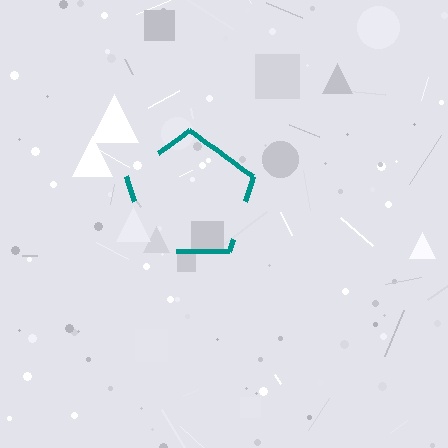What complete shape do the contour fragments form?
The contour fragments form a pentagon.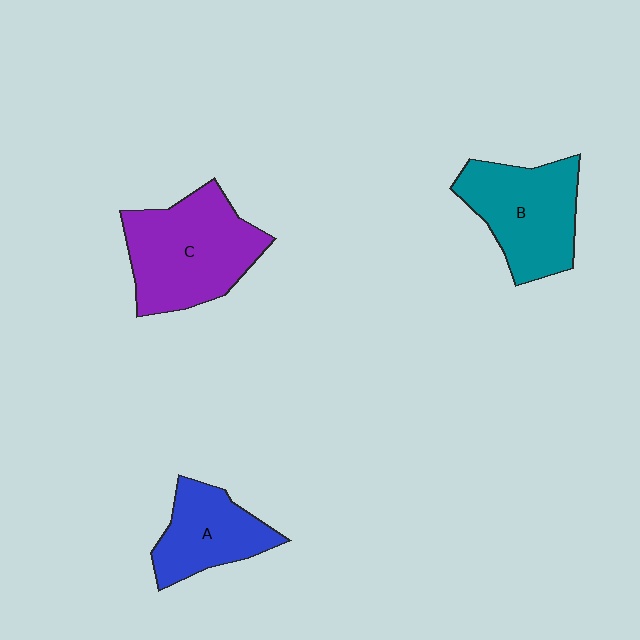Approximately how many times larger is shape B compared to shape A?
Approximately 1.3 times.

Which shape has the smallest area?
Shape A (blue).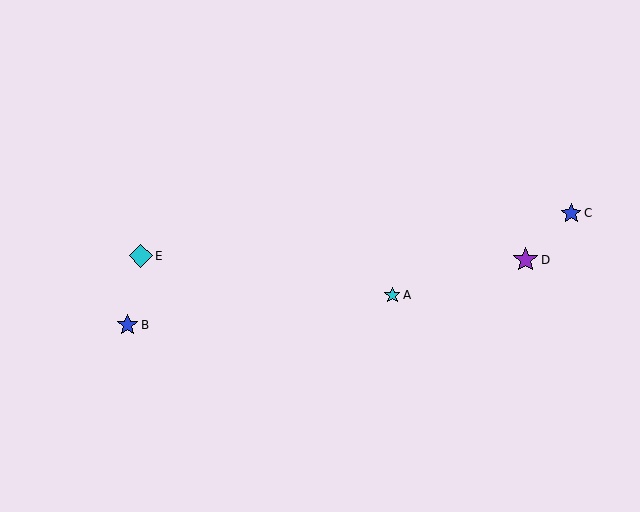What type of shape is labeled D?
Shape D is a purple star.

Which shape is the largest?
The purple star (labeled D) is the largest.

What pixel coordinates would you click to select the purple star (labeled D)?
Click at (525, 260) to select the purple star D.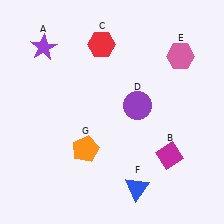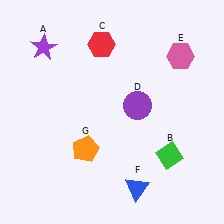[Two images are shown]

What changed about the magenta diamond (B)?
In Image 1, B is magenta. In Image 2, it changed to green.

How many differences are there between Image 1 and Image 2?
There is 1 difference between the two images.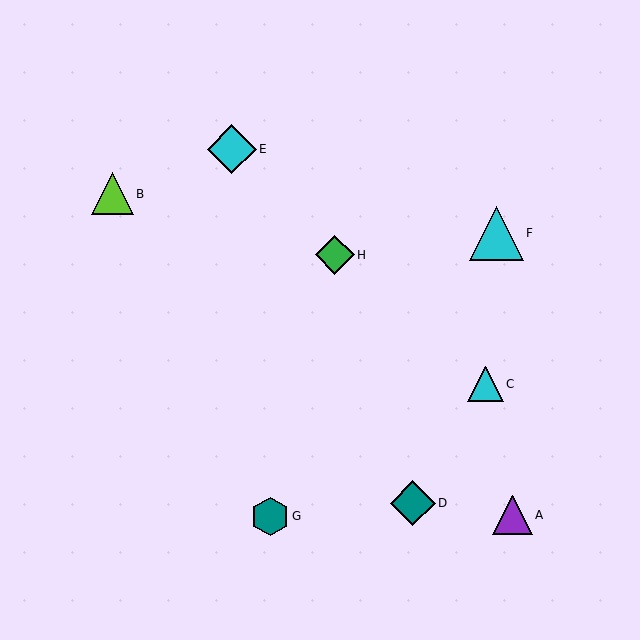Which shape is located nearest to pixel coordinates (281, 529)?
The teal hexagon (labeled G) at (270, 516) is nearest to that location.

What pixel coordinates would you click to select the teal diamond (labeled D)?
Click at (413, 503) to select the teal diamond D.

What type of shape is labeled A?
Shape A is a purple triangle.